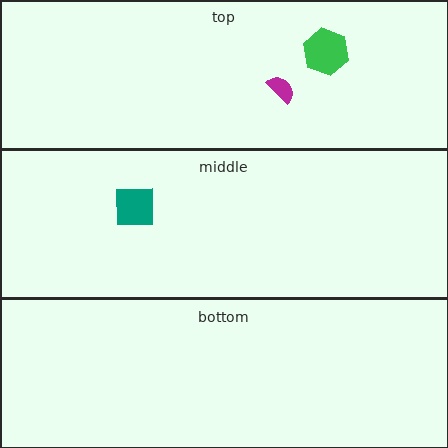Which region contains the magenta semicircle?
The top region.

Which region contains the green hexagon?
The top region.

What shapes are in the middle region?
The teal square.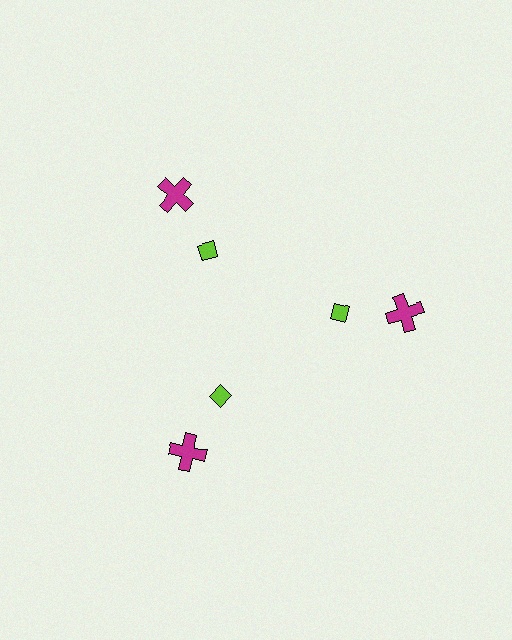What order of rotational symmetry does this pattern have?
This pattern has 3-fold rotational symmetry.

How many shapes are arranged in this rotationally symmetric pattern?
There are 6 shapes, arranged in 3 groups of 2.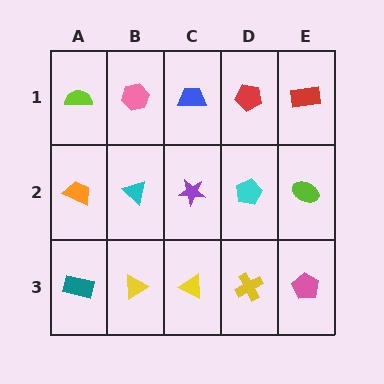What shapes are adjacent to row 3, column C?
A purple star (row 2, column C), a yellow triangle (row 3, column B), a yellow cross (row 3, column D).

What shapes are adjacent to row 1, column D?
A cyan pentagon (row 2, column D), a blue trapezoid (row 1, column C), a red rectangle (row 1, column E).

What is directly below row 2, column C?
A yellow triangle.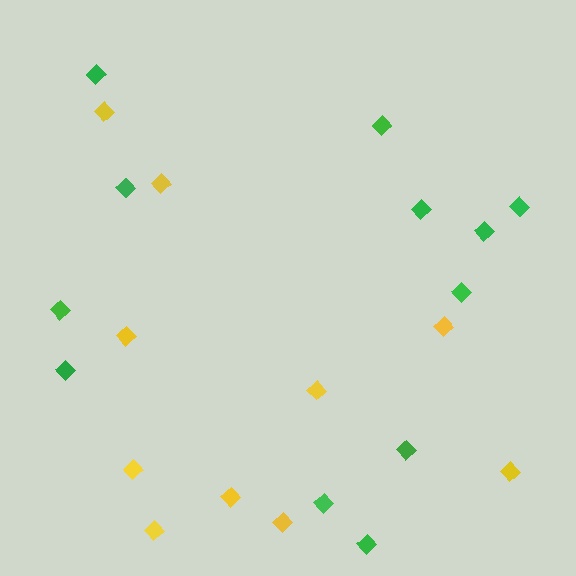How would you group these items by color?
There are 2 groups: one group of green diamonds (12) and one group of yellow diamonds (10).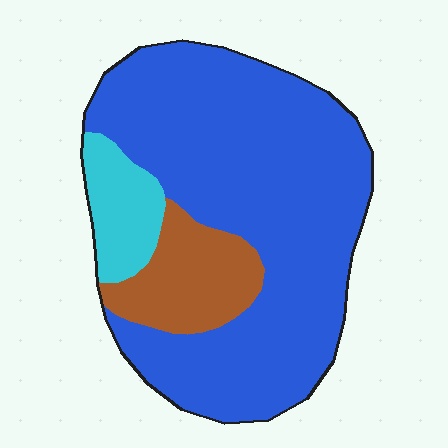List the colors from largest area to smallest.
From largest to smallest: blue, brown, cyan.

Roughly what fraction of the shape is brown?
Brown covers around 15% of the shape.